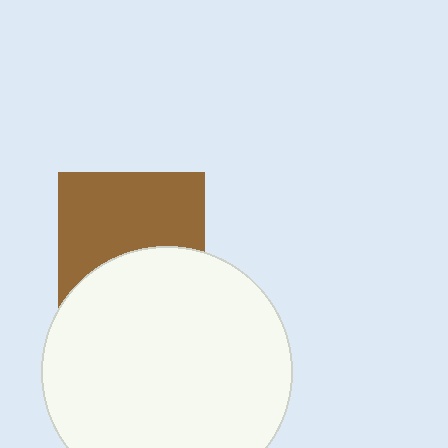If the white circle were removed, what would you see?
You would see the complete brown square.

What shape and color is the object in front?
The object in front is a white circle.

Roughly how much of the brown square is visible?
About half of it is visible (roughly 60%).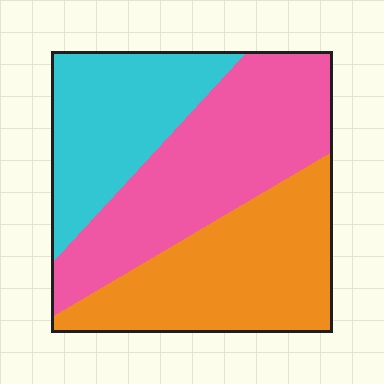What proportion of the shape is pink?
Pink takes up about three eighths (3/8) of the shape.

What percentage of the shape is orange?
Orange covers about 35% of the shape.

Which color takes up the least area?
Cyan, at roughly 25%.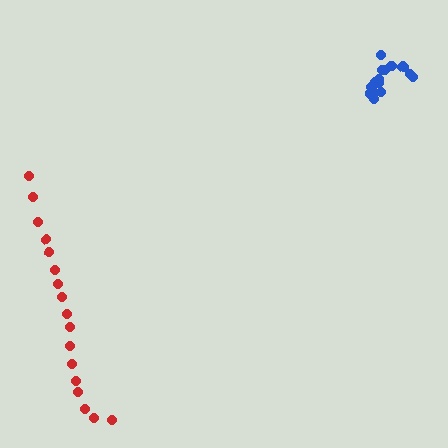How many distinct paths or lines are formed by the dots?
There are 2 distinct paths.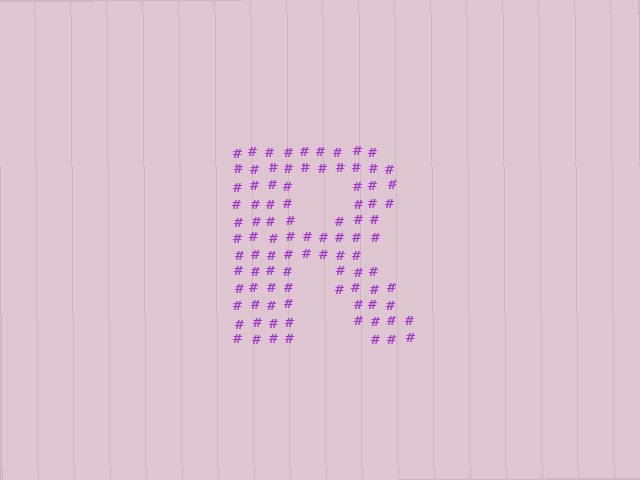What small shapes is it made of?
It is made of small hash symbols.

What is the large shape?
The large shape is the letter R.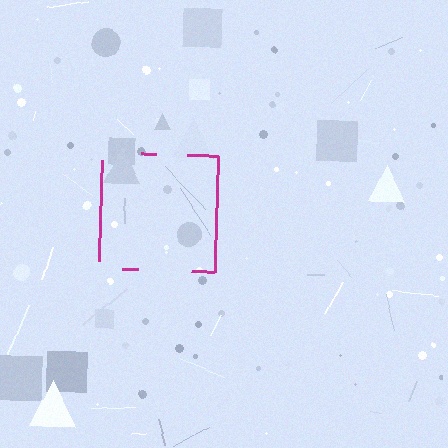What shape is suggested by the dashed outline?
The dashed outline suggests a square.